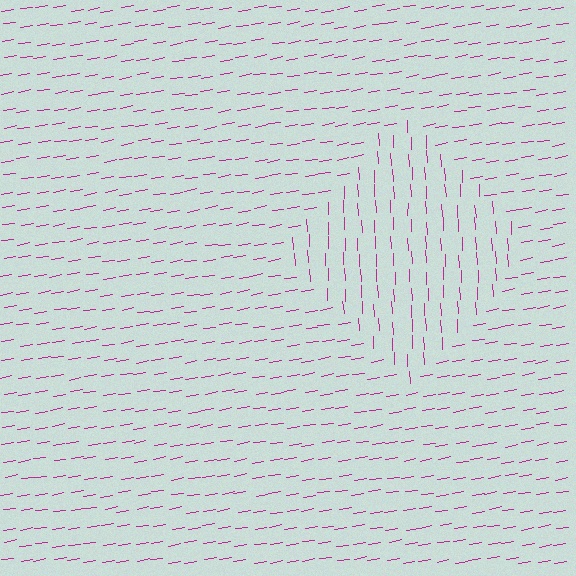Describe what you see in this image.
The image is filled with small magenta line segments. A diamond region in the image has lines oriented differently from the surrounding lines, creating a visible texture boundary.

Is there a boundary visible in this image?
Yes, there is a texture boundary formed by a change in line orientation.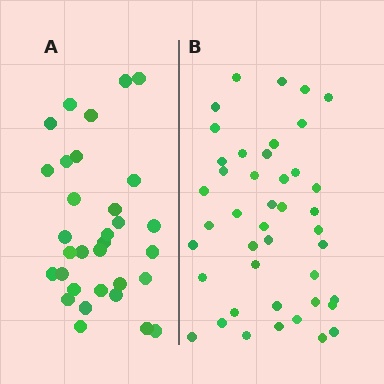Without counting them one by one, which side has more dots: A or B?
Region B (the right region) has more dots.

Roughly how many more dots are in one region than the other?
Region B has roughly 12 or so more dots than region A.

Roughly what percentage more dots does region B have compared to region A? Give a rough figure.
About 35% more.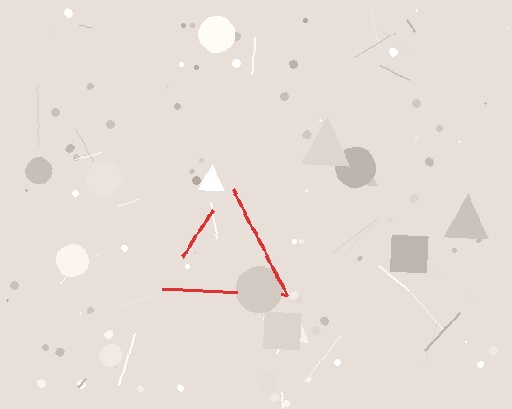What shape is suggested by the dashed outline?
The dashed outline suggests a triangle.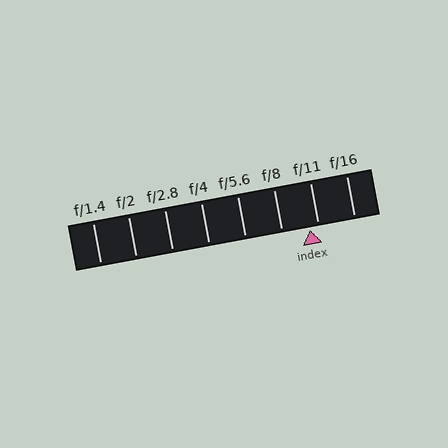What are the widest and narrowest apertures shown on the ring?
The widest aperture shown is f/1.4 and the narrowest is f/16.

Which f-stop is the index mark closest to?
The index mark is closest to f/11.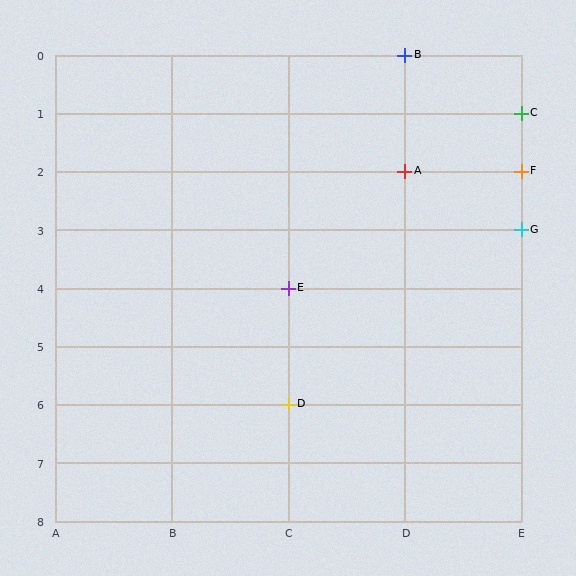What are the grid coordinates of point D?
Point D is at grid coordinates (C, 6).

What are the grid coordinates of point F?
Point F is at grid coordinates (E, 2).